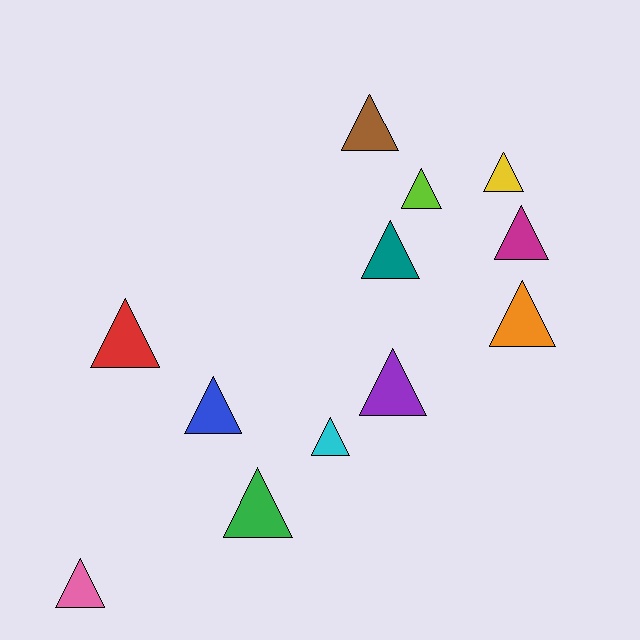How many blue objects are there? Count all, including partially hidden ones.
There is 1 blue object.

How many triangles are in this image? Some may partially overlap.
There are 12 triangles.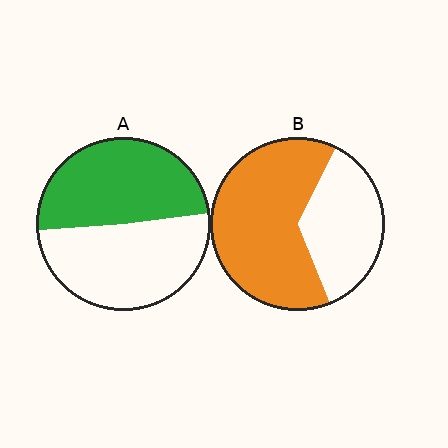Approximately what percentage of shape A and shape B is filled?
A is approximately 50% and B is approximately 65%.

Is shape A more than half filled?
Roughly half.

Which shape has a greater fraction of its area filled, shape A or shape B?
Shape B.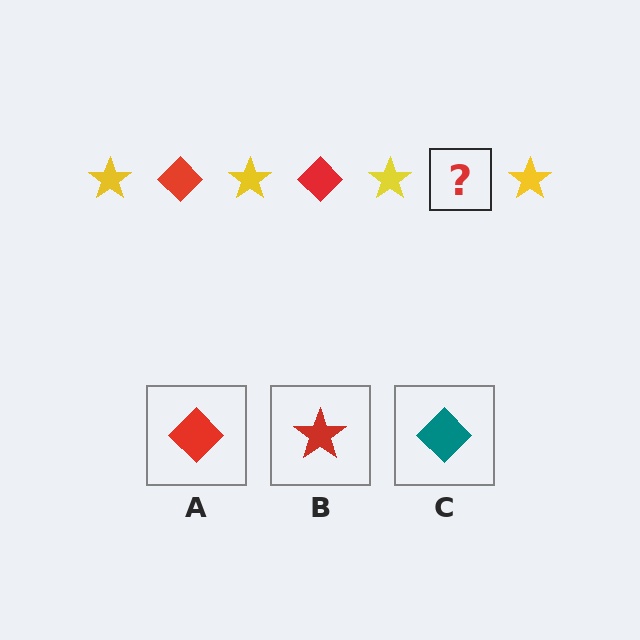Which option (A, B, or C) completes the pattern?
A.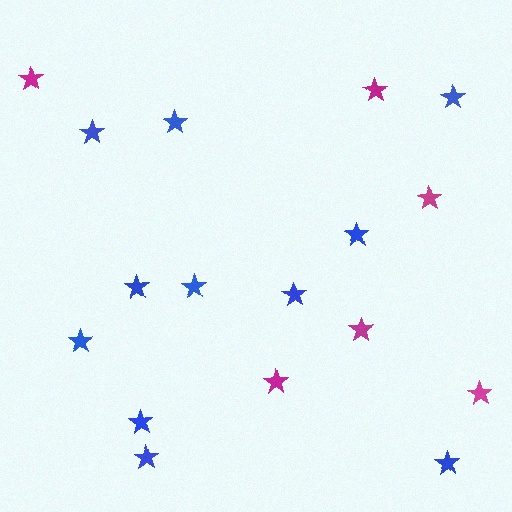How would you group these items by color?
There are 2 groups: one group of blue stars (11) and one group of magenta stars (6).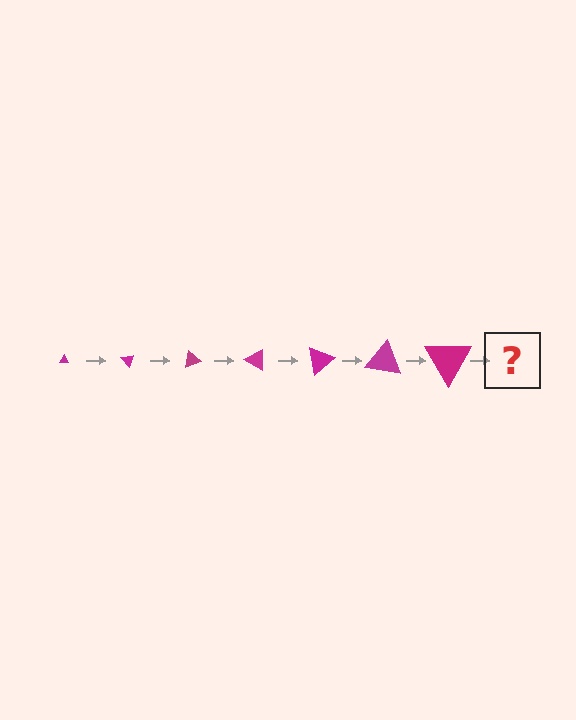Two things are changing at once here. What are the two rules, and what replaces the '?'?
The two rules are that the triangle grows larger each step and it rotates 50 degrees each step. The '?' should be a triangle, larger than the previous one and rotated 350 degrees from the start.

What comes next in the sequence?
The next element should be a triangle, larger than the previous one and rotated 350 degrees from the start.